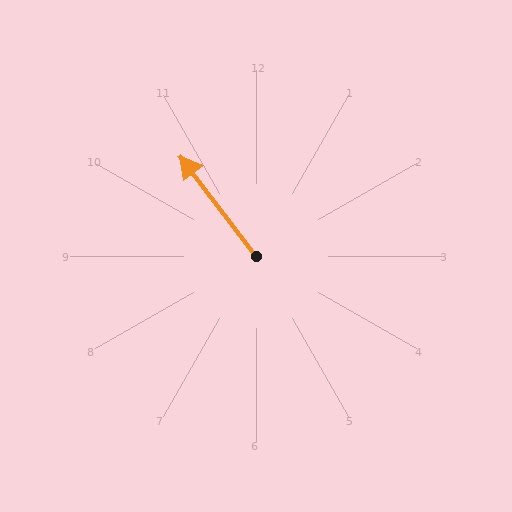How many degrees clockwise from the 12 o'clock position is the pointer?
Approximately 323 degrees.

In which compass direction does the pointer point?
Northwest.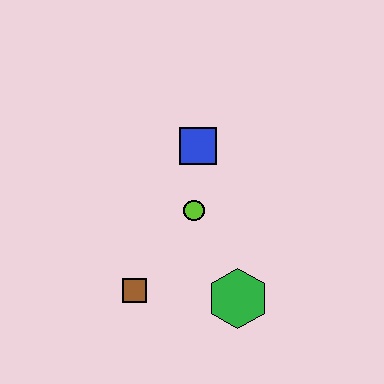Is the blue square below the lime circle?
No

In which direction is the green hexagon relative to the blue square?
The green hexagon is below the blue square.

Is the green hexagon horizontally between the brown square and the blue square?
No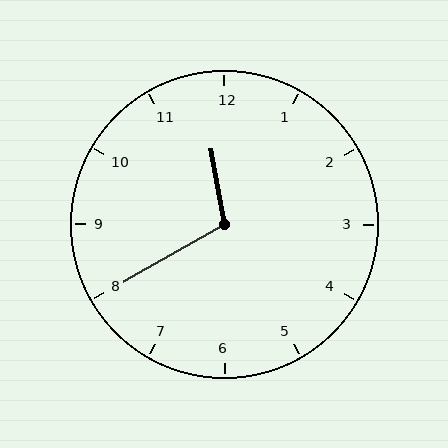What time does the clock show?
11:40.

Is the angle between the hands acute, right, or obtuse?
It is obtuse.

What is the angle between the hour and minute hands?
Approximately 110 degrees.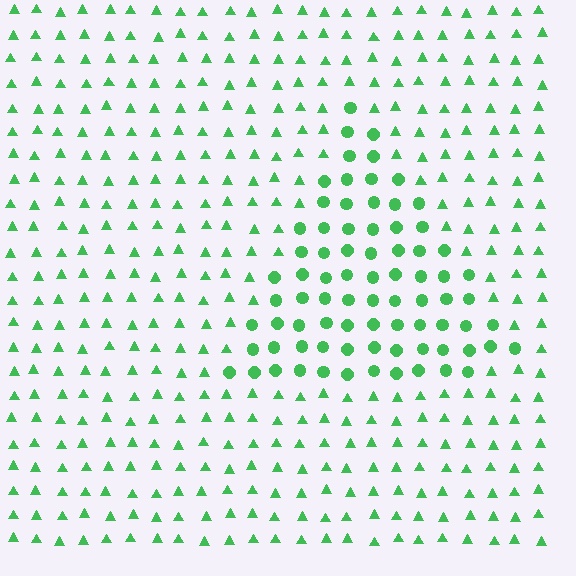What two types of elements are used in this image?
The image uses circles inside the triangle region and triangles outside it.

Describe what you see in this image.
The image is filled with small green elements arranged in a uniform grid. A triangle-shaped region contains circles, while the surrounding area contains triangles. The boundary is defined purely by the change in element shape.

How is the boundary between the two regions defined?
The boundary is defined by a change in element shape: circles inside vs. triangles outside. All elements share the same color and spacing.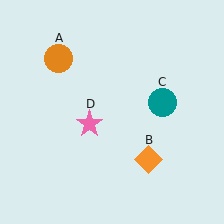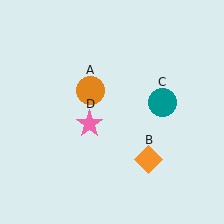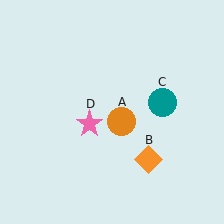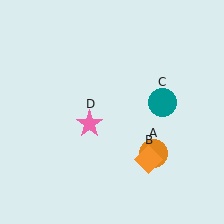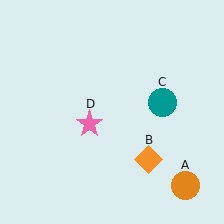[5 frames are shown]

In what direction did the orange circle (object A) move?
The orange circle (object A) moved down and to the right.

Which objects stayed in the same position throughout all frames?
Orange diamond (object B) and teal circle (object C) and pink star (object D) remained stationary.